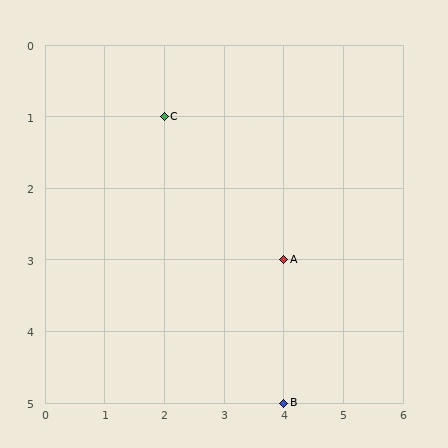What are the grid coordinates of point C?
Point C is at grid coordinates (2, 1).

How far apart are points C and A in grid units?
Points C and A are 2 columns and 2 rows apart (about 2.8 grid units diagonally).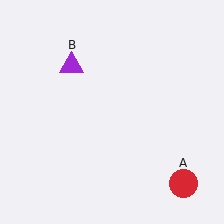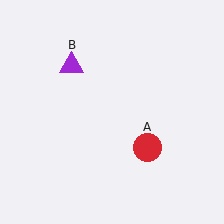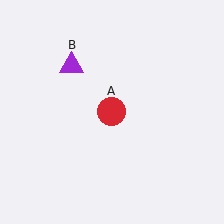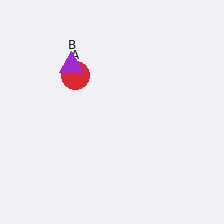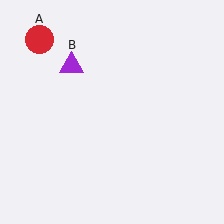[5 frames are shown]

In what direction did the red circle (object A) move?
The red circle (object A) moved up and to the left.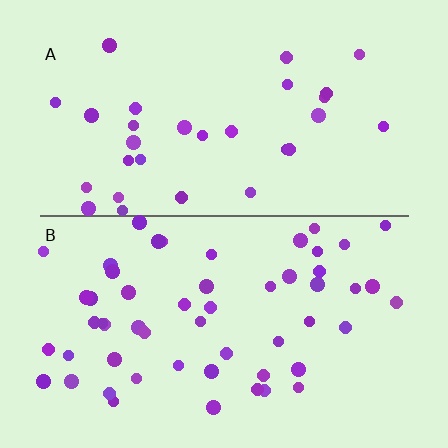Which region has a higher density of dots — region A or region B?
B (the bottom).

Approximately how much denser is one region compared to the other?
Approximately 1.8× — region B over region A.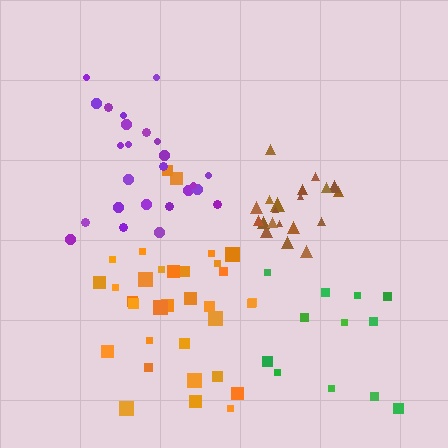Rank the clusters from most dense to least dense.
brown, orange, purple, green.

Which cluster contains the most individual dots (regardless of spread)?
Orange (33).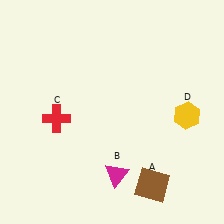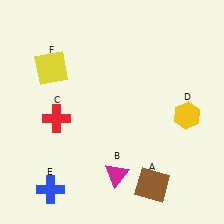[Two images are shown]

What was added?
A blue cross (E), a yellow square (F) were added in Image 2.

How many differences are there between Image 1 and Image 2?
There are 2 differences between the two images.